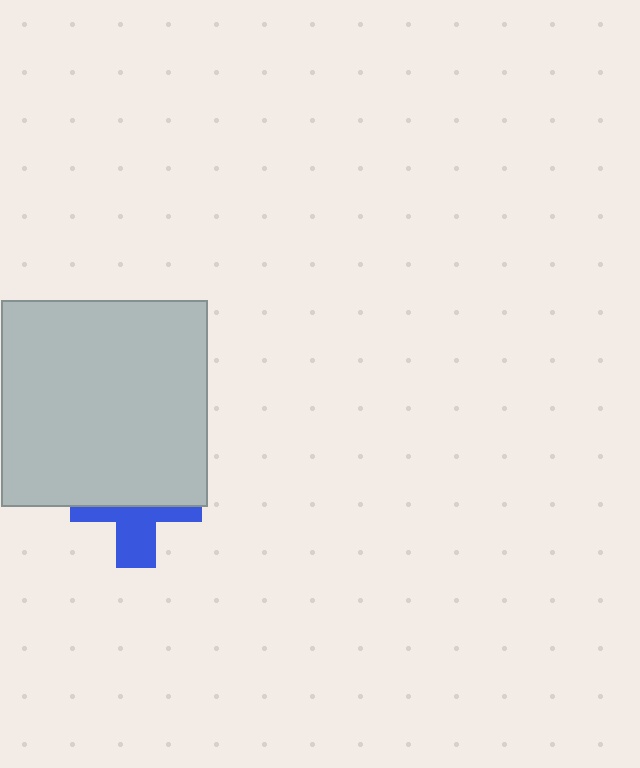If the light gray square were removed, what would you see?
You would see the complete blue cross.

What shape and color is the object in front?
The object in front is a light gray square.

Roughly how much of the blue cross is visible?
A small part of it is visible (roughly 41%).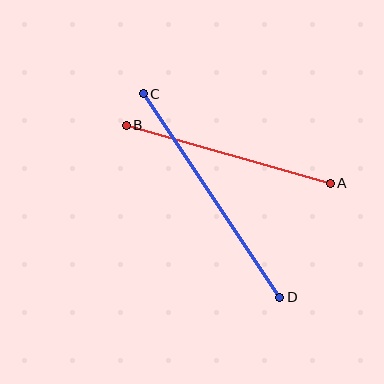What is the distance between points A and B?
The distance is approximately 212 pixels.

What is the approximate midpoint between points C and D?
The midpoint is at approximately (212, 195) pixels.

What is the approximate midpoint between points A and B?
The midpoint is at approximately (228, 154) pixels.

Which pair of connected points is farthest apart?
Points C and D are farthest apart.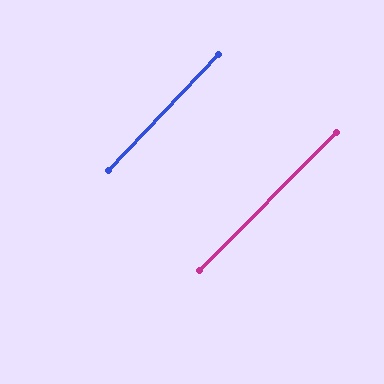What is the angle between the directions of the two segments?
Approximately 1 degree.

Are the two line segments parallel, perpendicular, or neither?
Parallel — their directions differ by only 1.1°.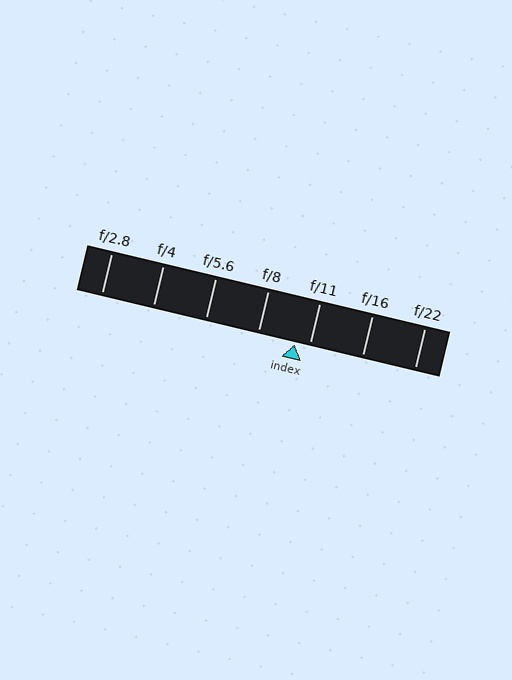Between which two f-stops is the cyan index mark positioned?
The index mark is between f/8 and f/11.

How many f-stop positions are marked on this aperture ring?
There are 7 f-stop positions marked.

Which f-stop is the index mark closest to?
The index mark is closest to f/11.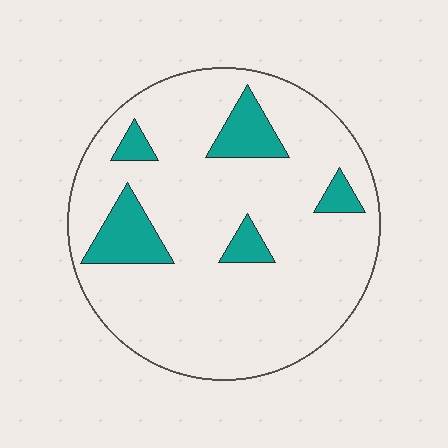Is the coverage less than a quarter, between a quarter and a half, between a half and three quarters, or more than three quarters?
Less than a quarter.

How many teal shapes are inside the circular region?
5.